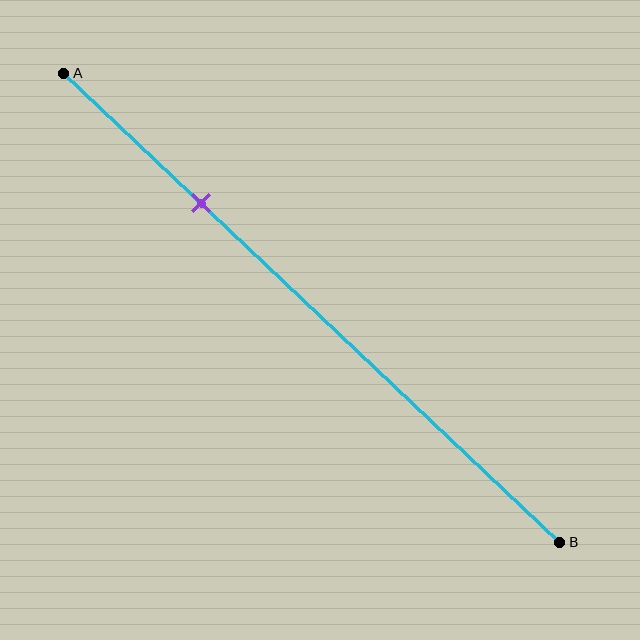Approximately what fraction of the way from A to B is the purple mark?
The purple mark is approximately 30% of the way from A to B.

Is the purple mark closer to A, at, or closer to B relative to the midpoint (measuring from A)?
The purple mark is closer to point A than the midpoint of segment AB.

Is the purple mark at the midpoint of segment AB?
No, the mark is at about 30% from A, not at the 50% midpoint.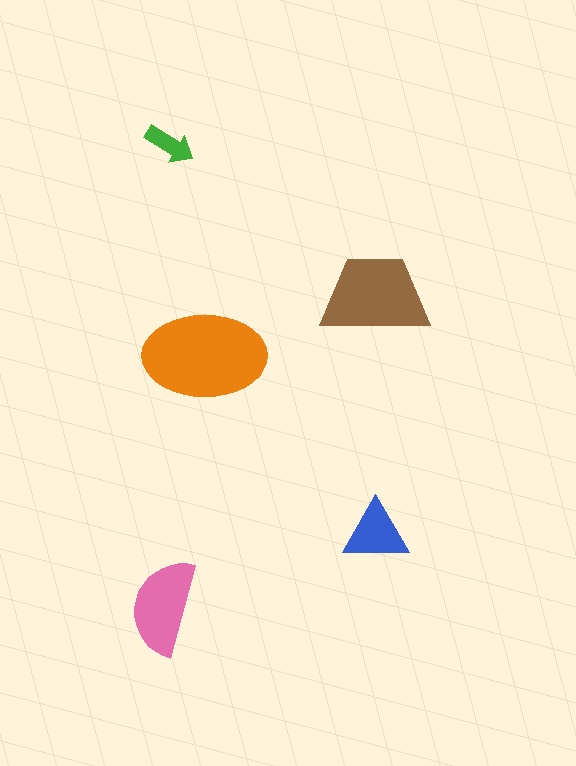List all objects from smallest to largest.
The green arrow, the blue triangle, the pink semicircle, the brown trapezoid, the orange ellipse.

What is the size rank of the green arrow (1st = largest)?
5th.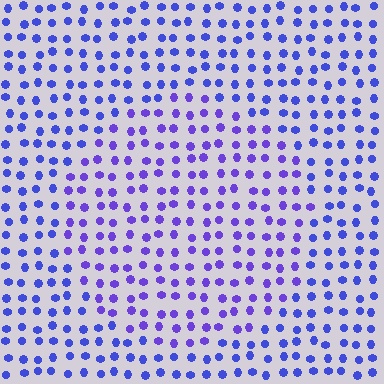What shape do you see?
I see a circle.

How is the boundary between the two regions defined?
The boundary is defined purely by a slight shift in hue (about 23 degrees). Spacing, size, and orientation are identical on both sides.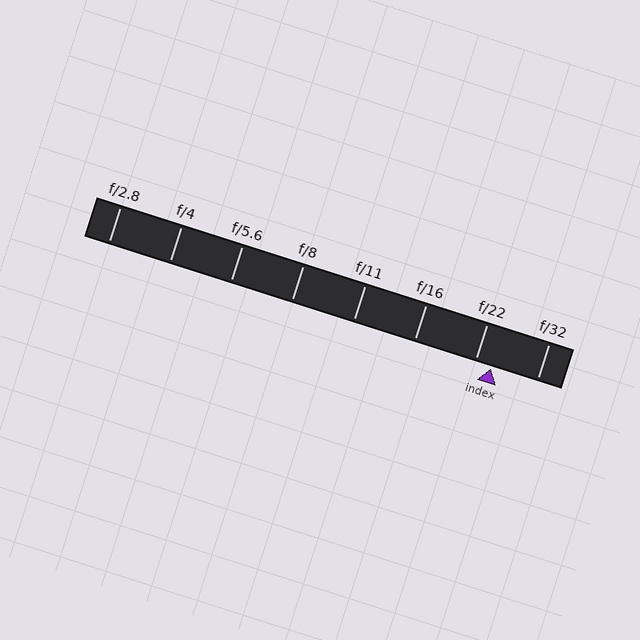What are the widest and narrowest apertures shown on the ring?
The widest aperture shown is f/2.8 and the narrowest is f/32.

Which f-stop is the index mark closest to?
The index mark is closest to f/22.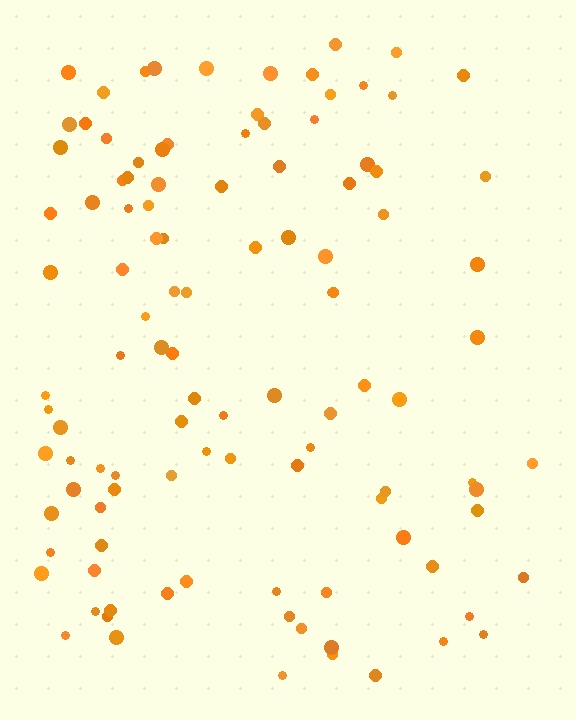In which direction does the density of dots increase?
From right to left, with the left side densest.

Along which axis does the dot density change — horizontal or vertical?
Horizontal.